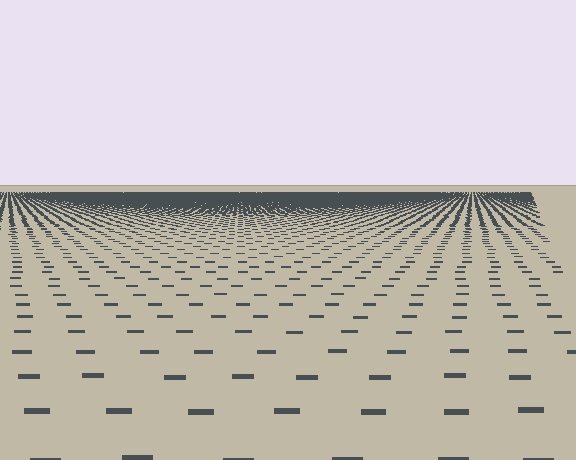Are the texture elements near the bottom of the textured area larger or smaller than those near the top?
Larger. Near the bottom, elements are closer to the viewer and appear at a bigger on-screen size.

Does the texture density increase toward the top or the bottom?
Density increases toward the top.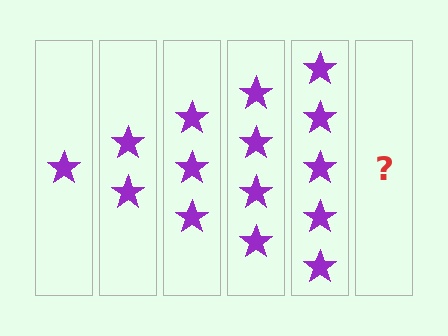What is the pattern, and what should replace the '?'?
The pattern is that each step adds one more star. The '?' should be 6 stars.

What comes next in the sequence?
The next element should be 6 stars.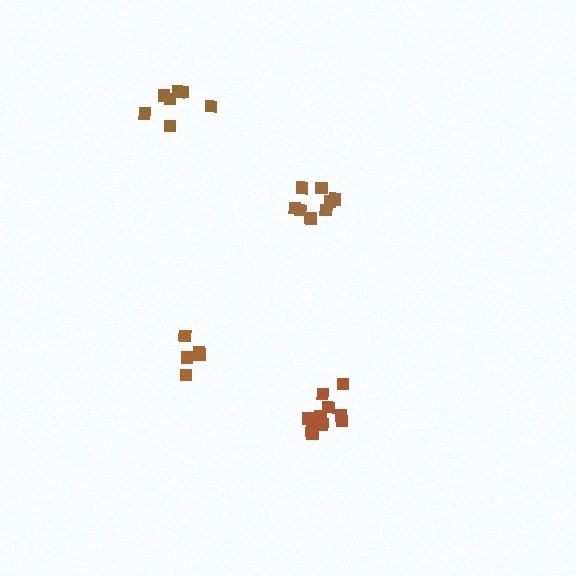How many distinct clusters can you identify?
There are 4 distinct clusters.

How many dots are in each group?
Group 1: 7 dots, Group 2: 5 dots, Group 3: 11 dots, Group 4: 8 dots (31 total).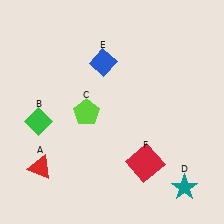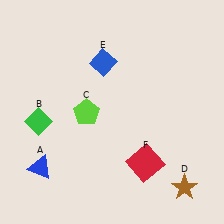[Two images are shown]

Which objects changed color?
A changed from red to blue. D changed from teal to brown.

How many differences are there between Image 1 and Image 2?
There are 2 differences between the two images.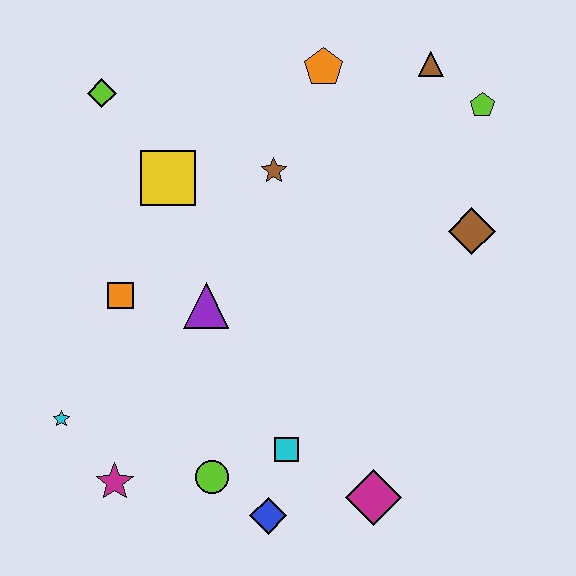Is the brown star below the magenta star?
No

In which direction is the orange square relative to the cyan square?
The orange square is to the left of the cyan square.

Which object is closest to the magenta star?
The cyan star is closest to the magenta star.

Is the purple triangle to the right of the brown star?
No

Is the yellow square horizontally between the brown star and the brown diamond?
No